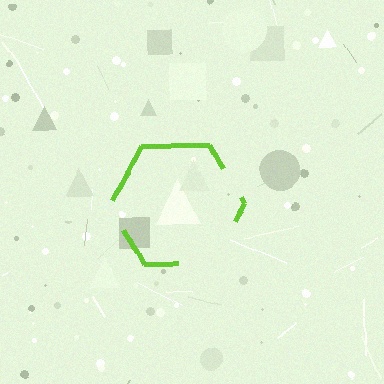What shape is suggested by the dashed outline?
The dashed outline suggests a hexagon.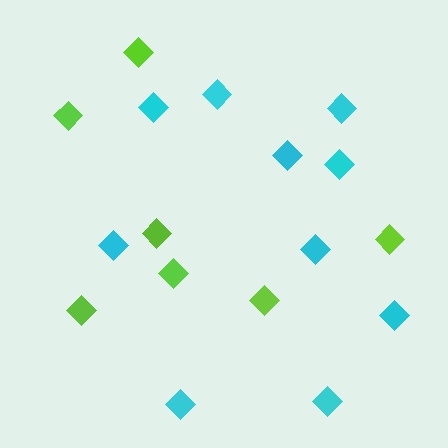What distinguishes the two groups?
There are 2 groups: one group of lime diamonds (7) and one group of cyan diamonds (10).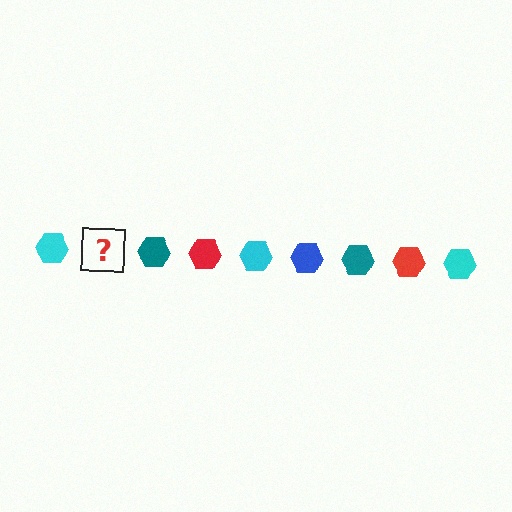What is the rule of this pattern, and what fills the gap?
The rule is that the pattern cycles through cyan, blue, teal, red hexagons. The gap should be filled with a blue hexagon.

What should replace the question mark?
The question mark should be replaced with a blue hexagon.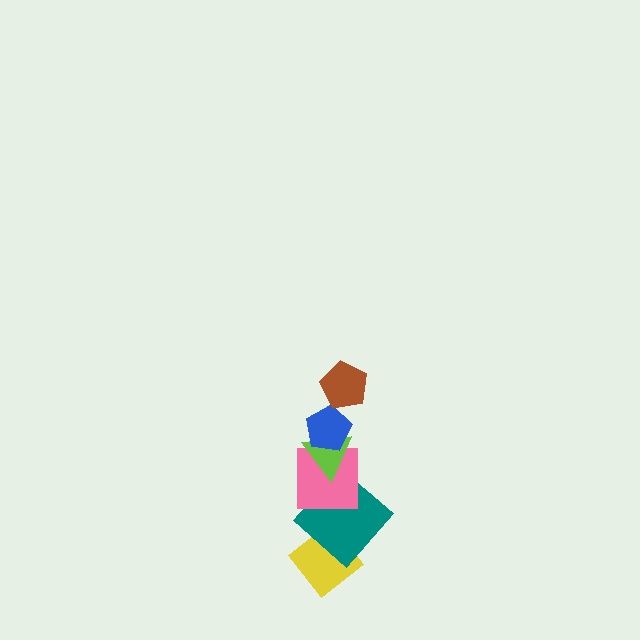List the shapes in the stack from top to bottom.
From top to bottom: the brown pentagon, the blue pentagon, the lime triangle, the pink square, the teal diamond, the yellow diamond.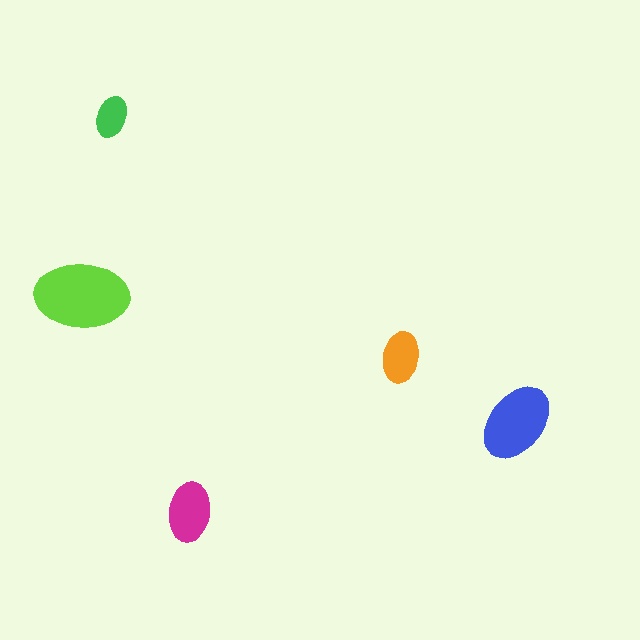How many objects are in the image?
There are 5 objects in the image.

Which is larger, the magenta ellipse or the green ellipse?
The magenta one.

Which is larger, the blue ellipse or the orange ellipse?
The blue one.